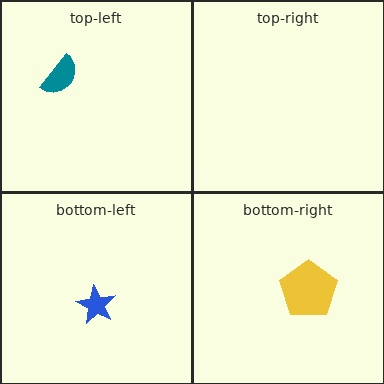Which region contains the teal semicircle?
The top-left region.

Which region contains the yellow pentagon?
The bottom-right region.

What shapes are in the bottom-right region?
The yellow pentagon.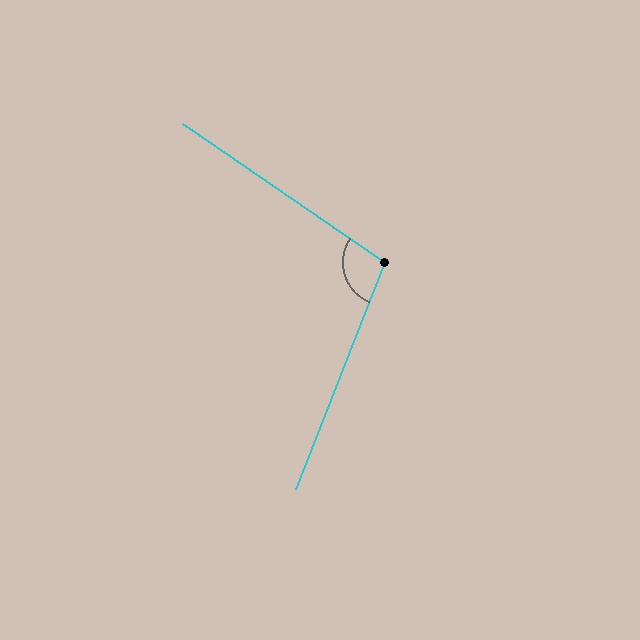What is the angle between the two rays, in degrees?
Approximately 103 degrees.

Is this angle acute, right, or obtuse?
It is obtuse.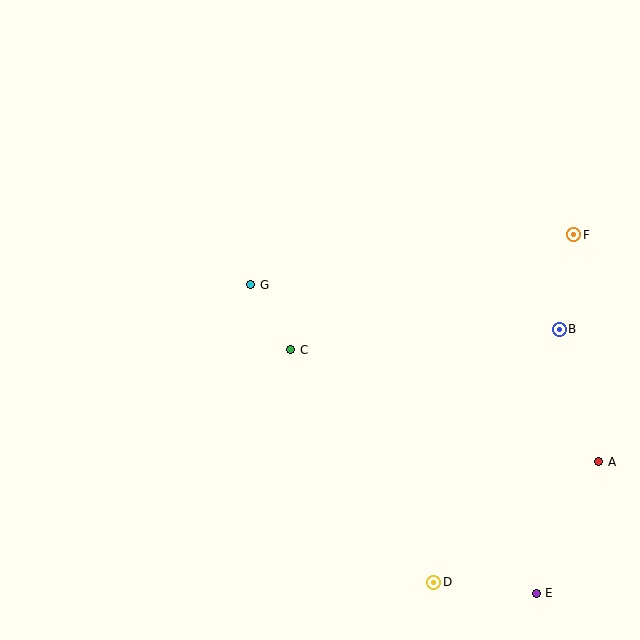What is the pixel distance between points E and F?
The distance between E and F is 360 pixels.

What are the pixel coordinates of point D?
Point D is at (434, 582).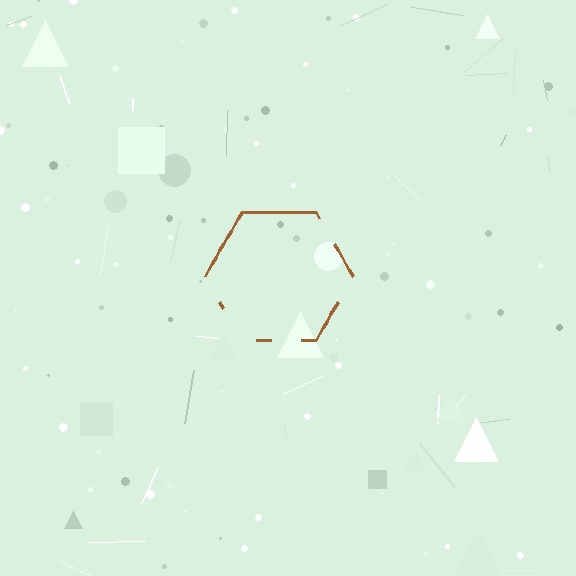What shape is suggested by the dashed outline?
The dashed outline suggests a hexagon.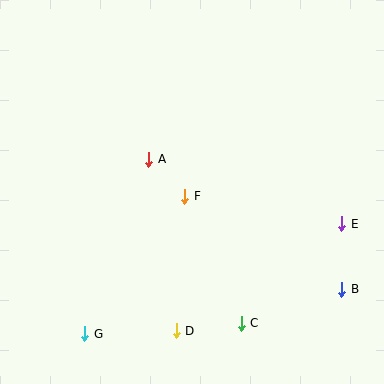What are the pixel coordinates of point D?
Point D is at (176, 331).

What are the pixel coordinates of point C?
Point C is at (241, 323).